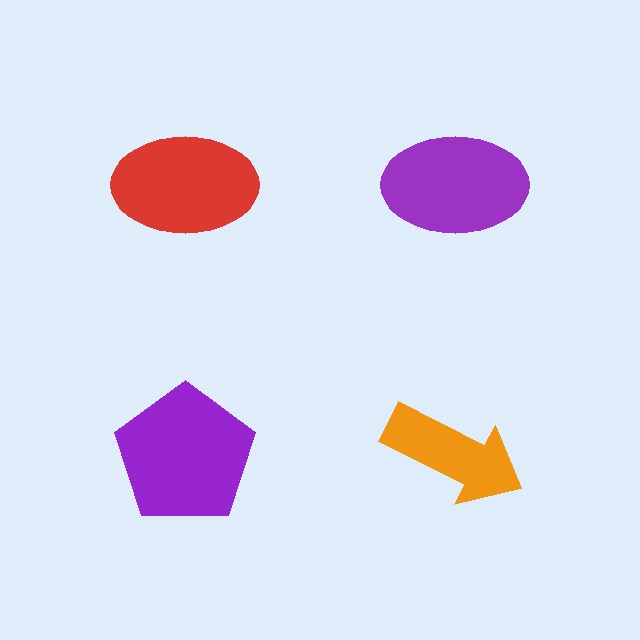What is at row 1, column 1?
A red ellipse.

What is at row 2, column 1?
A purple pentagon.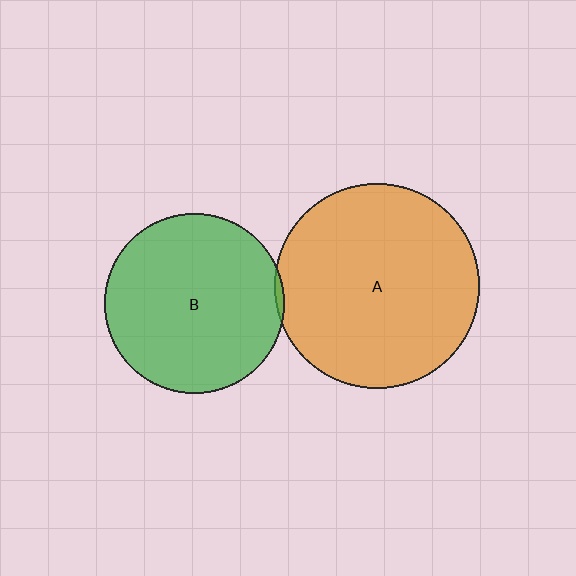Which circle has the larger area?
Circle A (orange).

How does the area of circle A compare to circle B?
Approximately 1.3 times.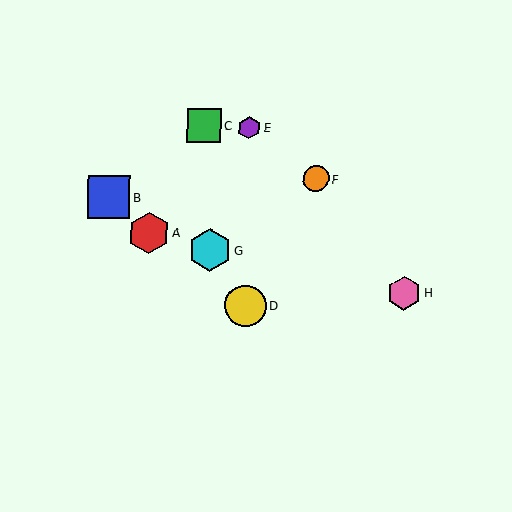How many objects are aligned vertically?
2 objects (D, E) are aligned vertically.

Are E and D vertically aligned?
Yes, both are at x≈249.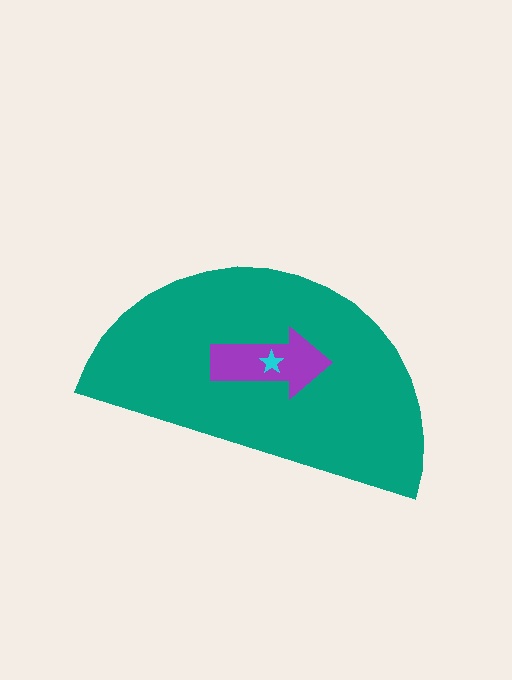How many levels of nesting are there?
3.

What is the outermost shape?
The teal semicircle.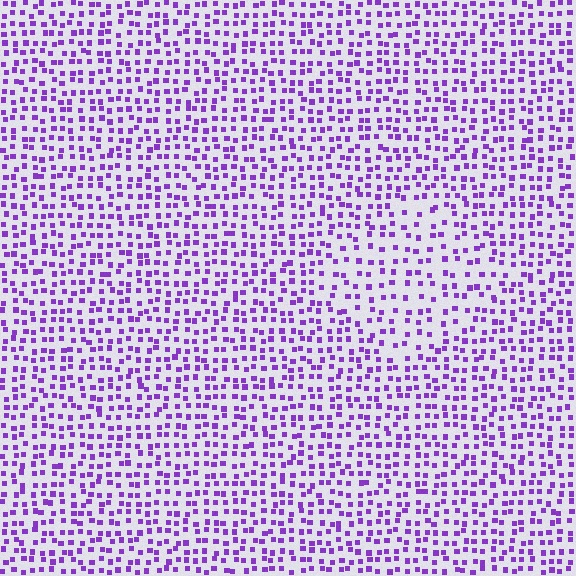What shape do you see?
I see a diamond.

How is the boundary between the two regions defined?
The boundary is defined by a change in element density (approximately 1.6x ratio). All elements are the same color, size, and shape.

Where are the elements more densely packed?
The elements are more densely packed outside the diamond boundary.